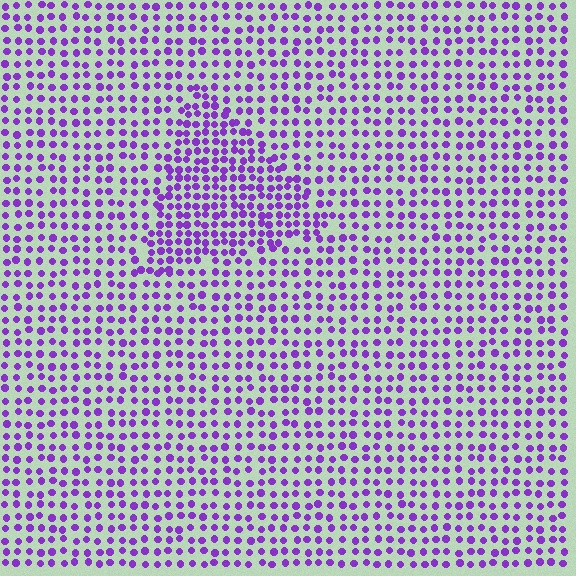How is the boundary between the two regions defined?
The boundary is defined by a change in element density (approximately 1.6x ratio). All elements are the same color, size, and shape.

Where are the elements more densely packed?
The elements are more densely packed inside the triangle boundary.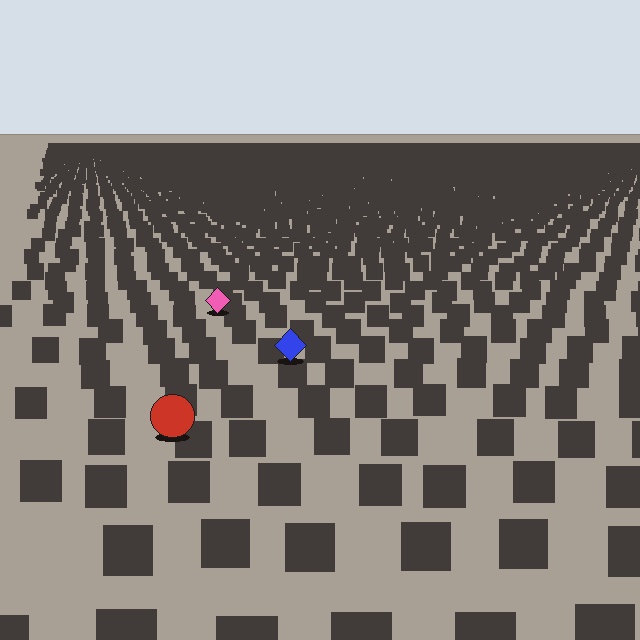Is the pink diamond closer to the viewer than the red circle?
No. The red circle is closer — you can tell from the texture gradient: the ground texture is coarser near it.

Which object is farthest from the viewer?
The pink diamond is farthest from the viewer. It appears smaller and the ground texture around it is denser.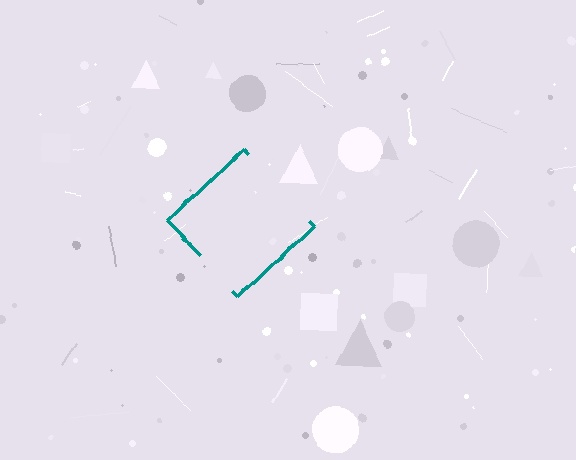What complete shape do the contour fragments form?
The contour fragments form a diamond.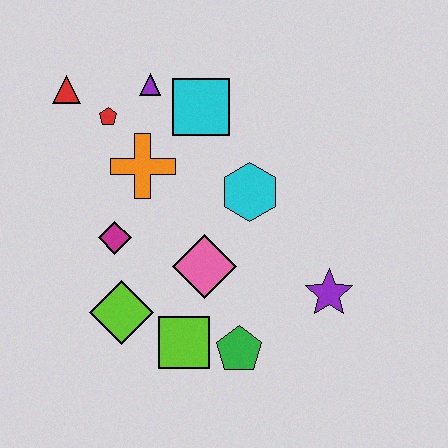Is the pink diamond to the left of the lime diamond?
No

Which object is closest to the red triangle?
The red pentagon is closest to the red triangle.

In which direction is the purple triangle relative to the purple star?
The purple triangle is above the purple star.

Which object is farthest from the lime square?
The red triangle is farthest from the lime square.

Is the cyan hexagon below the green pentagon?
No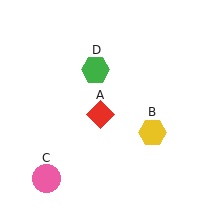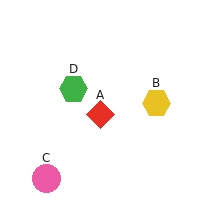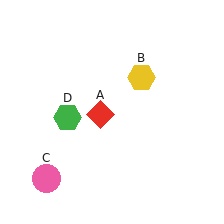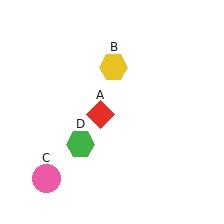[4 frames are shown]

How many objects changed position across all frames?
2 objects changed position: yellow hexagon (object B), green hexagon (object D).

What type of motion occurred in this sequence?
The yellow hexagon (object B), green hexagon (object D) rotated counterclockwise around the center of the scene.